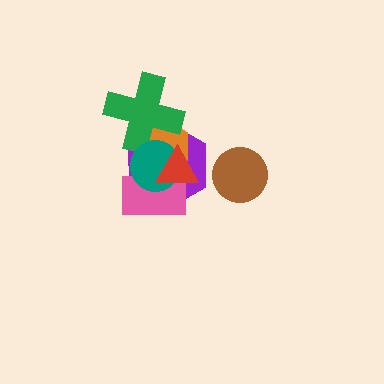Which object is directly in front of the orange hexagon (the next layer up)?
The pink rectangle is directly in front of the orange hexagon.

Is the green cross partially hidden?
Yes, it is partially covered by another shape.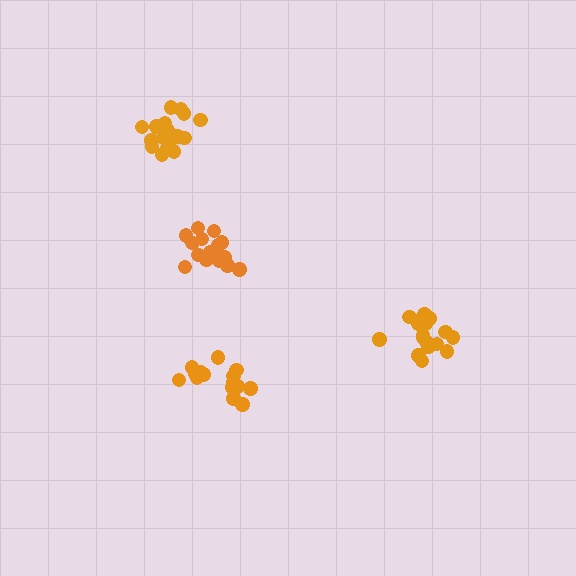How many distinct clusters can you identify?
There are 4 distinct clusters.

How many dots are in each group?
Group 1: 17 dots, Group 2: 18 dots, Group 3: 15 dots, Group 4: 17 dots (67 total).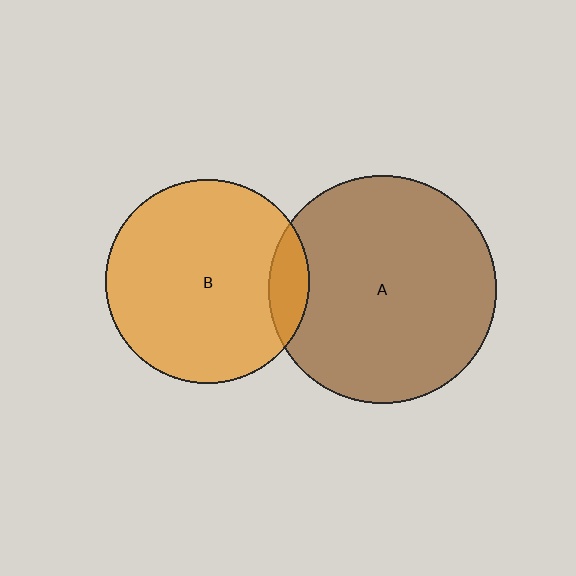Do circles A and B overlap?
Yes.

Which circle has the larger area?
Circle A (brown).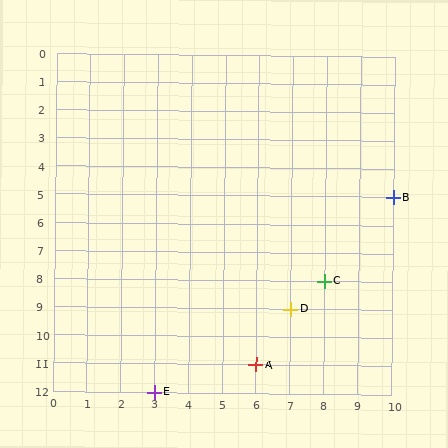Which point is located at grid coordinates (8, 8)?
Point C is at (8, 8).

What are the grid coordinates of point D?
Point D is at grid coordinates (7, 9).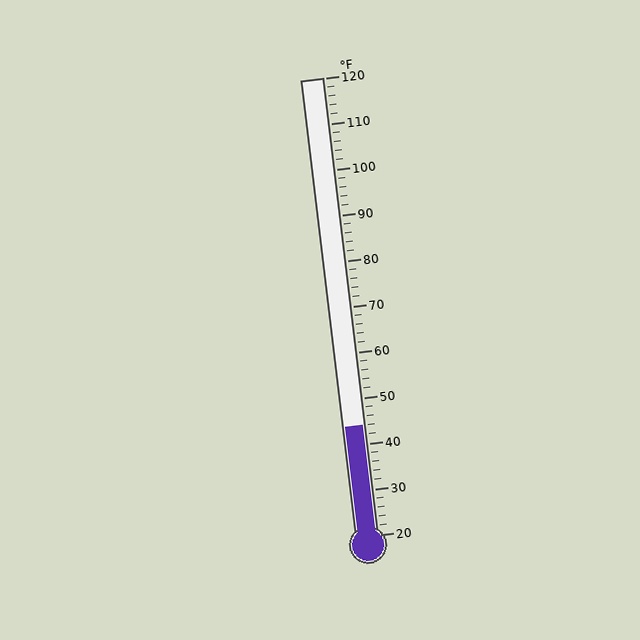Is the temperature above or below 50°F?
The temperature is below 50°F.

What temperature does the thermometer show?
The thermometer shows approximately 44°F.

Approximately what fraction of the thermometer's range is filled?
The thermometer is filled to approximately 25% of its range.